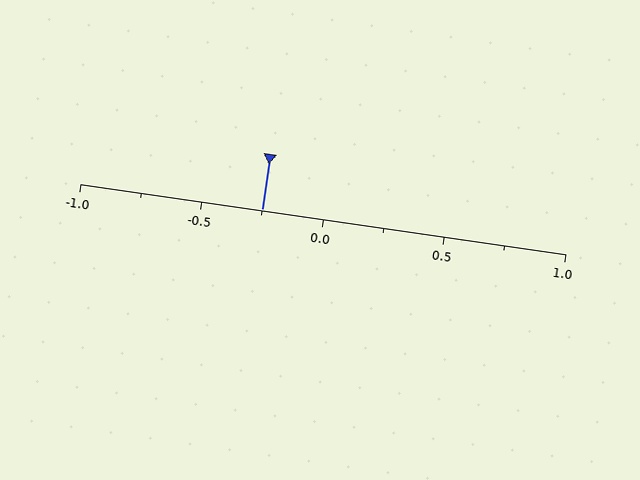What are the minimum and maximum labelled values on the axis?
The axis runs from -1.0 to 1.0.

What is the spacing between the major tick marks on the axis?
The major ticks are spaced 0.5 apart.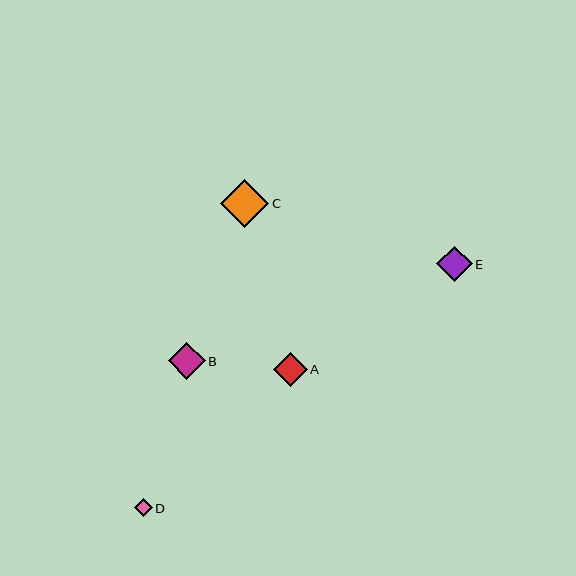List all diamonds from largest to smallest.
From largest to smallest: C, B, E, A, D.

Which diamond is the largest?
Diamond C is the largest with a size of approximately 48 pixels.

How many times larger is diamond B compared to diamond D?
Diamond B is approximately 2.1 times the size of diamond D.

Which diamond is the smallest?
Diamond D is the smallest with a size of approximately 17 pixels.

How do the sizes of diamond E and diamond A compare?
Diamond E and diamond A are approximately the same size.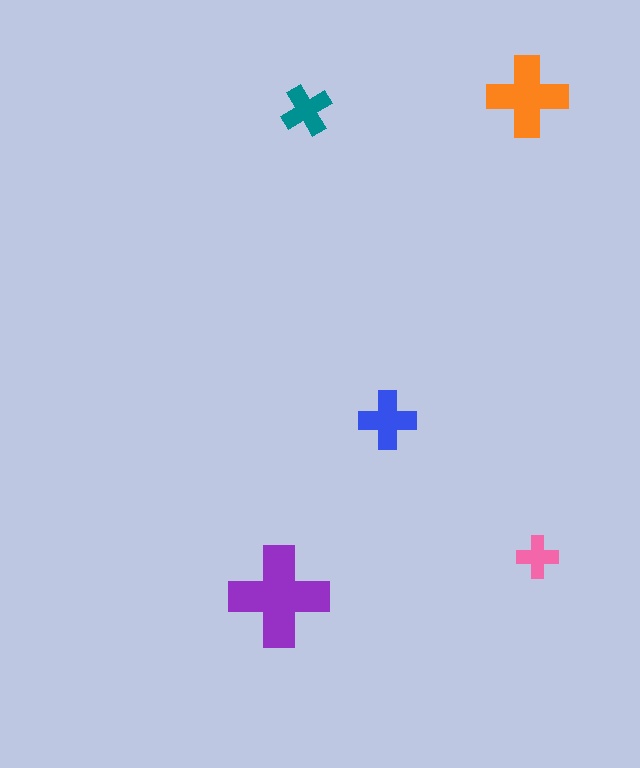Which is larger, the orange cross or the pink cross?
The orange one.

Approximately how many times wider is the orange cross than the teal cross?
About 1.5 times wider.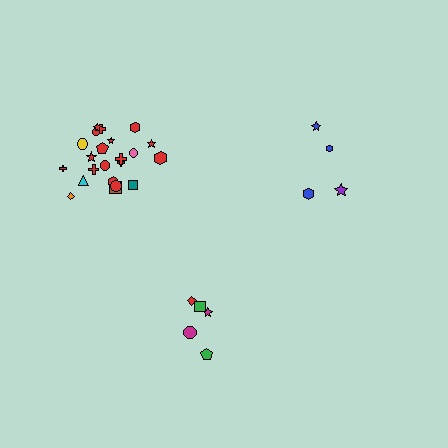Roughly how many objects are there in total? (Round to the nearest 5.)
Roughly 30 objects in total.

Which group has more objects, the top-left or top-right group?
The top-left group.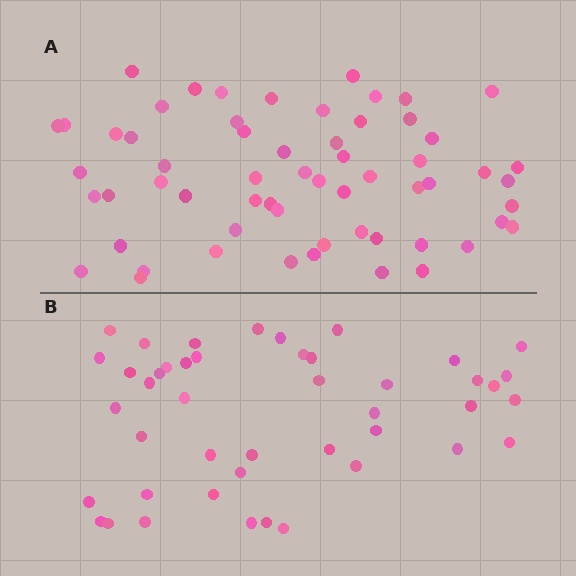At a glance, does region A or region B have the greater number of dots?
Region A (the top region) has more dots.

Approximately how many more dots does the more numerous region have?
Region A has approximately 15 more dots than region B.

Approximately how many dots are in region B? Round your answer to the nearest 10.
About 40 dots. (The exact count is 45, which rounds to 40.)